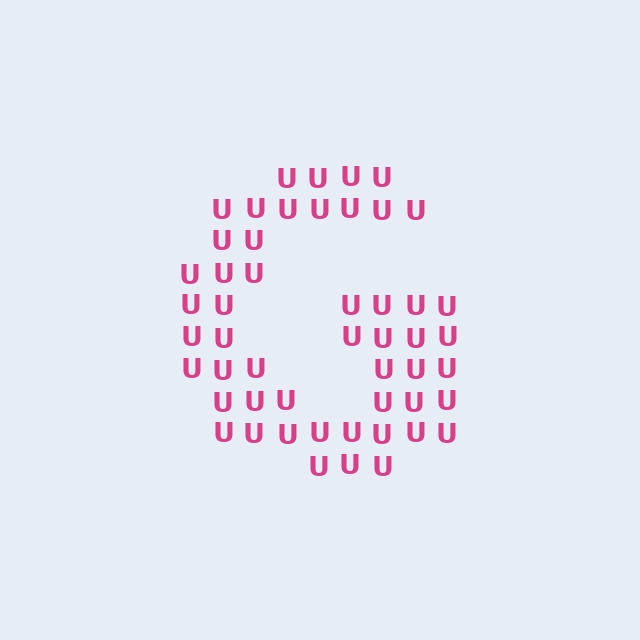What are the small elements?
The small elements are letter U's.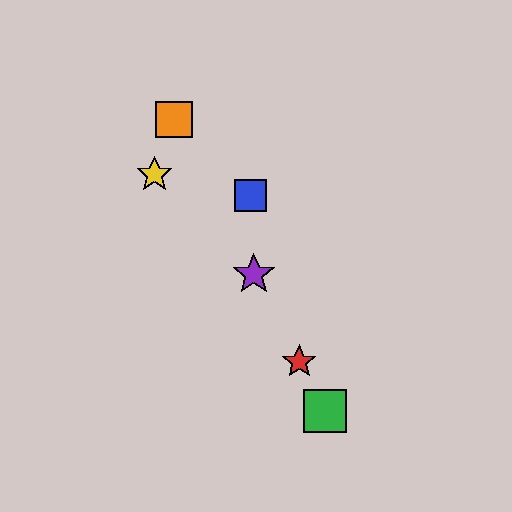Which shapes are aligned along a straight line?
The red star, the green square, the purple star, the orange square are aligned along a straight line.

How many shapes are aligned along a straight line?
4 shapes (the red star, the green square, the purple star, the orange square) are aligned along a straight line.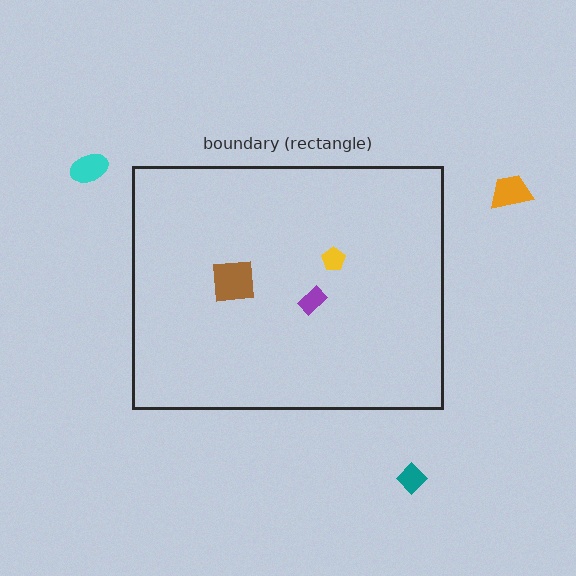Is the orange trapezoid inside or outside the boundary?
Outside.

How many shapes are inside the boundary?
3 inside, 3 outside.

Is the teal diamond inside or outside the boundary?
Outside.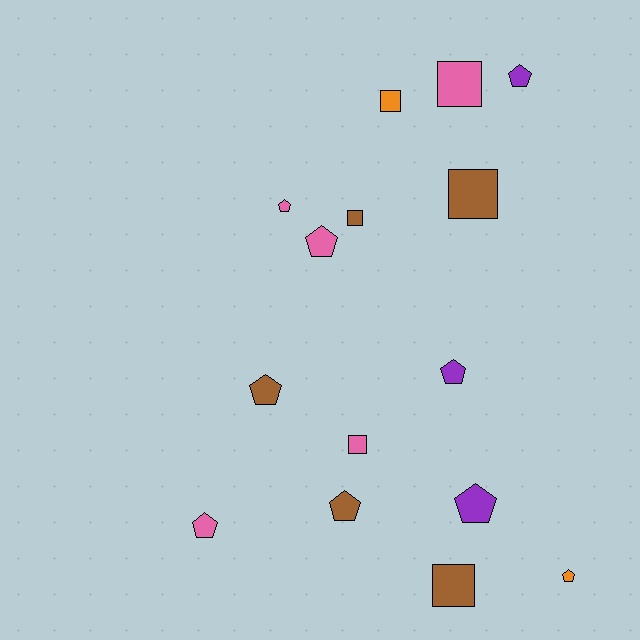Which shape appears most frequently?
Pentagon, with 9 objects.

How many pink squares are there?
There are 2 pink squares.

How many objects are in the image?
There are 15 objects.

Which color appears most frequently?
Pink, with 5 objects.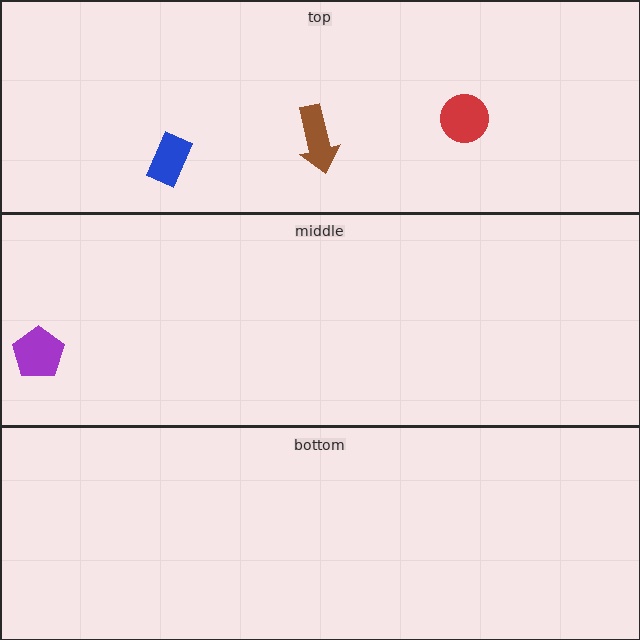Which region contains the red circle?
The top region.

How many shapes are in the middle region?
1.